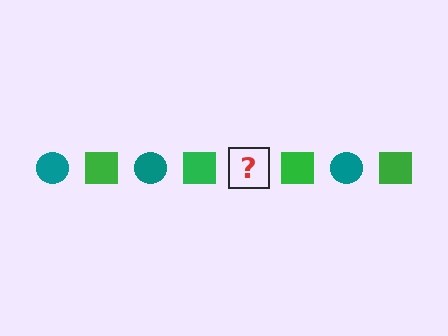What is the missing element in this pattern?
The missing element is a teal circle.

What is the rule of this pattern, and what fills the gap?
The rule is that the pattern alternates between teal circle and green square. The gap should be filled with a teal circle.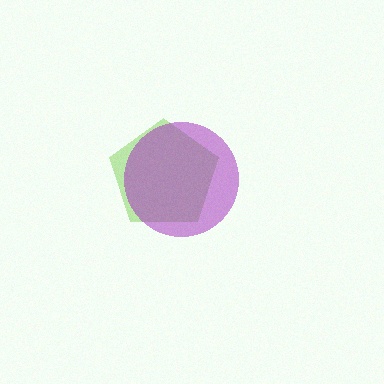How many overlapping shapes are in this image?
There are 2 overlapping shapes in the image.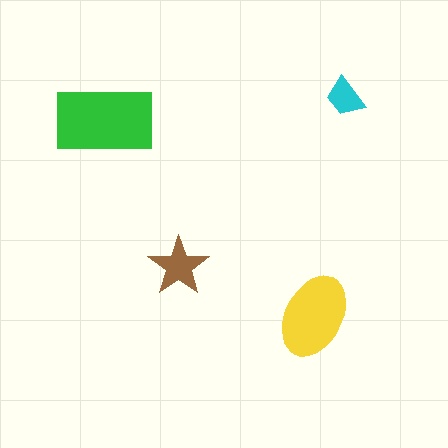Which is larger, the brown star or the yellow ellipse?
The yellow ellipse.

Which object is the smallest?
The cyan trapezoid.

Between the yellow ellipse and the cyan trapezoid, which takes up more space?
The yellow ellipse.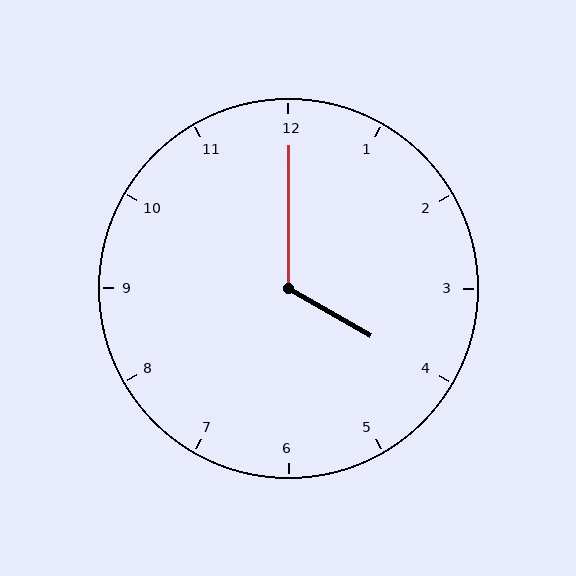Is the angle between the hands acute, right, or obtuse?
It is obtuse.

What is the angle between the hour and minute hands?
Approximately 120 degrees.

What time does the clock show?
4:00.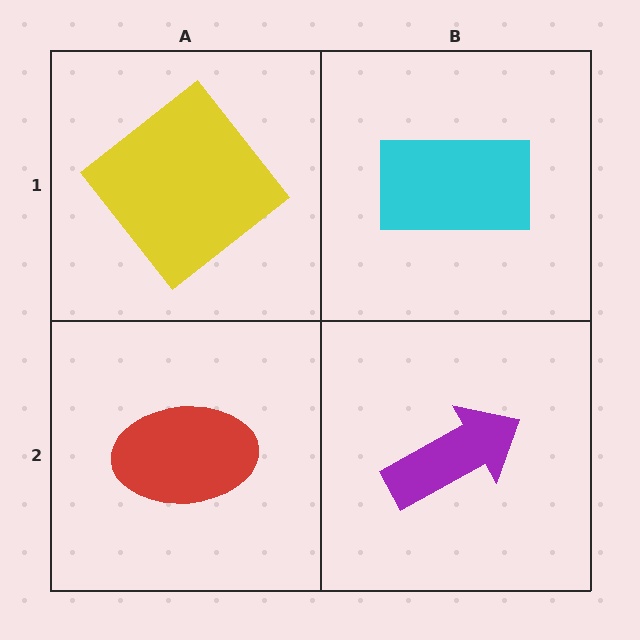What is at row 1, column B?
A cyan rectangle.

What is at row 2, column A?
A red ellipse.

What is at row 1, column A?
A yellow diamond.